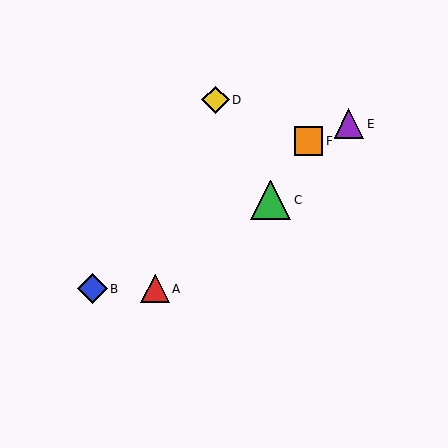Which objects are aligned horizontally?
Objects A, B are aligned horizontally.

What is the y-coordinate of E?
Object E is at y≈124.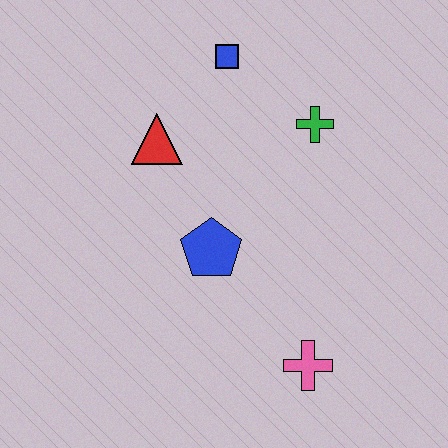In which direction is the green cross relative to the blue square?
The green cross is to the right of the blue square.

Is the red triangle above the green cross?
No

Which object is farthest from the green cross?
The pink cross is farthest from the green cross.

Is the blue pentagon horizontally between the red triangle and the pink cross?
Yes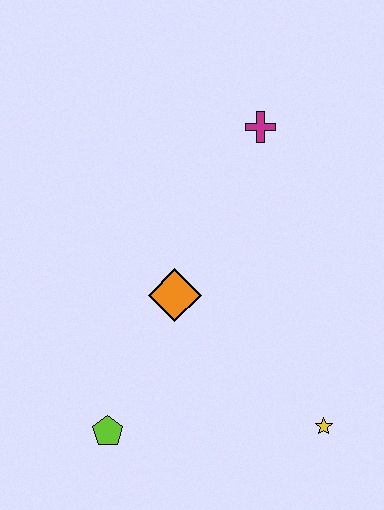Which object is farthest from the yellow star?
The magenta cross is farthest from the yellow star.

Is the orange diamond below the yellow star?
No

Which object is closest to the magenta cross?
The orange diamond is closest to the magenta cross.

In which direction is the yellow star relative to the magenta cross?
The yellow star is below the magenta cross.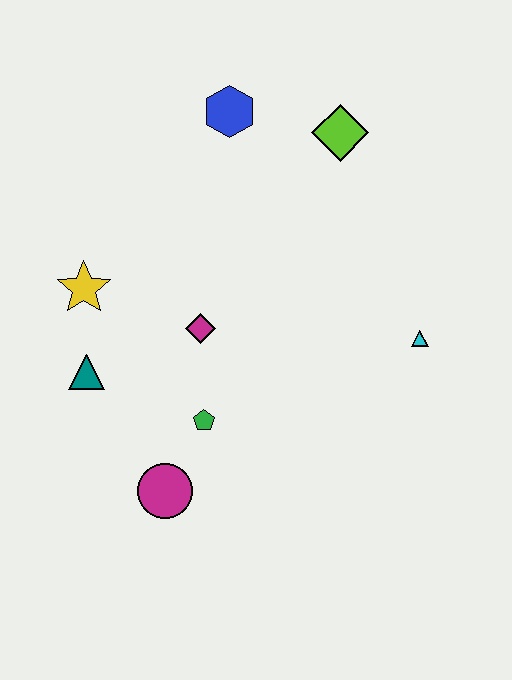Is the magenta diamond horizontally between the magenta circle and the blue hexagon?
Yes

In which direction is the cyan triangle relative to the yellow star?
The cyan triangle is to the right of the yellow star.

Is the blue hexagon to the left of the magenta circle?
No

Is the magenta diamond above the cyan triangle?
Yes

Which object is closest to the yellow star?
The teal triangle is closest to the yellow star.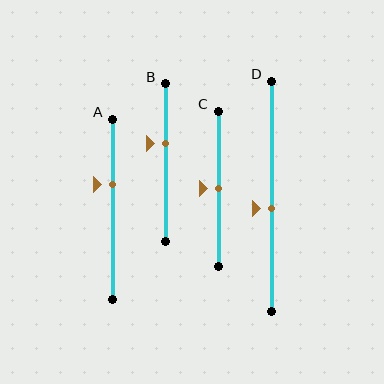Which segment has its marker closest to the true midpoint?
Segment C has its marker closest to the true midpoint.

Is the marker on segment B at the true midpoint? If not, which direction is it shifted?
No, the marker on segment B is shifted upward by about 12% of the segment length.